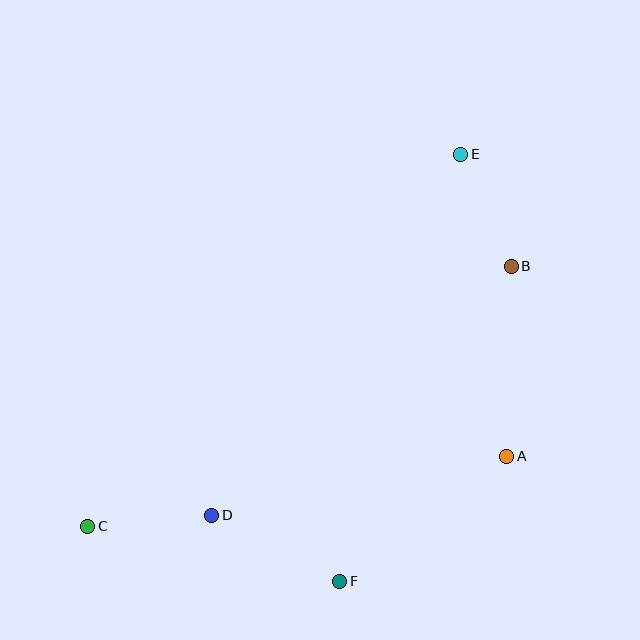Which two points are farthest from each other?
Points C and E are farthest from each other.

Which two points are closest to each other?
Points B and E are closest to each other.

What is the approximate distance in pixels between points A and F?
The distance between A and F is approximately 208 pixels.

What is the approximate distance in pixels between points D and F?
The distance between D and F is approximately 144 pixels.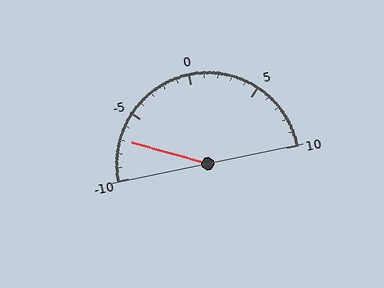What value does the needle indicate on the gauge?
The needle indicates approximately -7.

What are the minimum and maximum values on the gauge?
The gauge ranges from -10 to 10.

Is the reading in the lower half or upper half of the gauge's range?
The reading is in the lower half of the range (-10 to 10).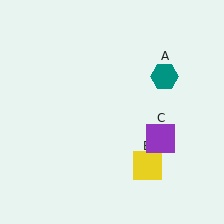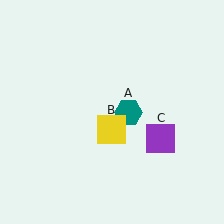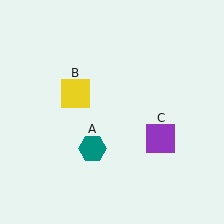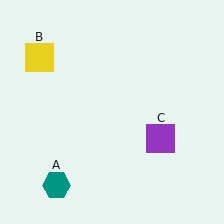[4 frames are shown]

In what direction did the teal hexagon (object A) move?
The teal hexagon (object A) moved down and to the left.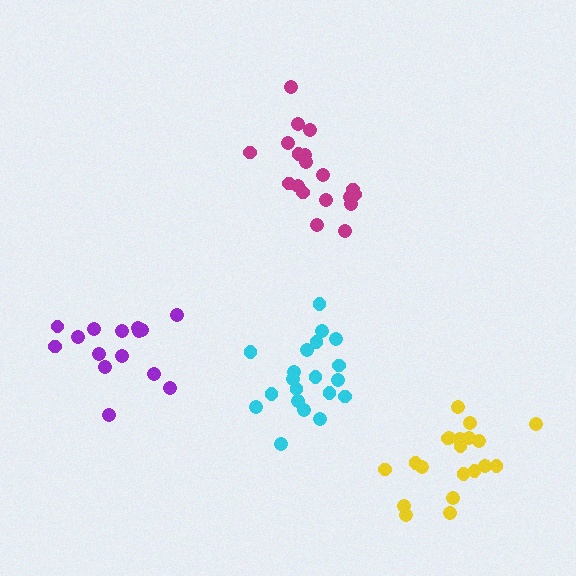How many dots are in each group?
Group 1: 15 dots, Group 2: 19 dots, Group 3: 20 dots, Group 4: 20 dots (74 total).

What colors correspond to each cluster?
The clusters are colored: purple, magenta, cyan, yellow.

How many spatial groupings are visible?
There are 4 spatial groupings.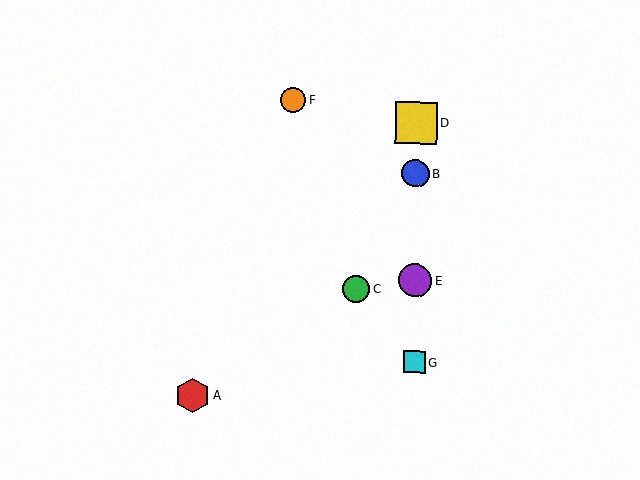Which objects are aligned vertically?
Objects B, D, E, G are aligned vertically.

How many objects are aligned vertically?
4 objects (B, D, E, G) are aligned vertically.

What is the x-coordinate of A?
Object A is at x≈192.